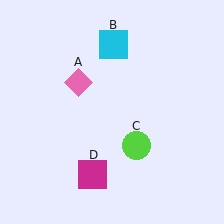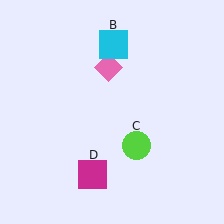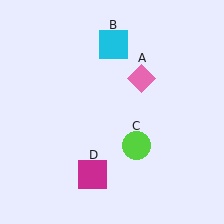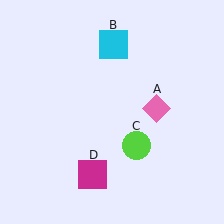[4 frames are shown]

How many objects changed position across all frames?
1 object changed position: pink diamond (object A).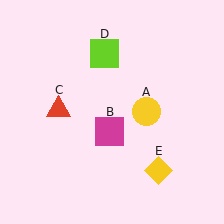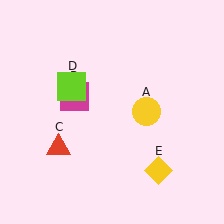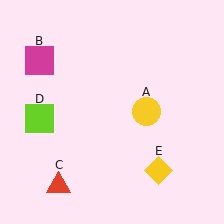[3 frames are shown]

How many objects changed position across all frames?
3 objects changed position: magenta square (object B), red triangle (object C), lime square (object D).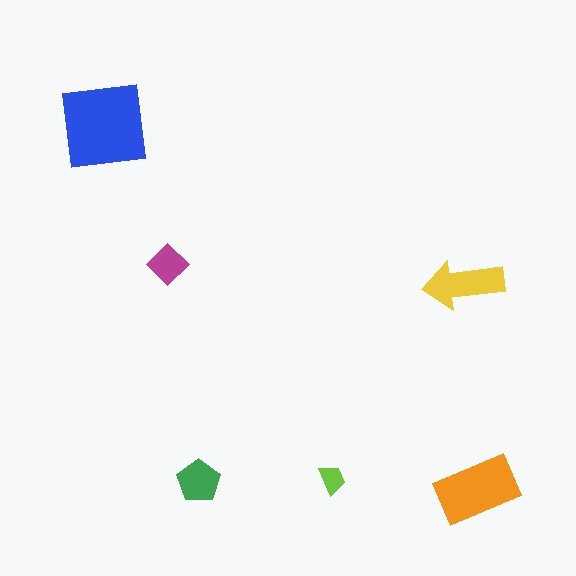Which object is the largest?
The blue square.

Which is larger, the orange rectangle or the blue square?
The blue square.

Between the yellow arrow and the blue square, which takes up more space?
The blue square.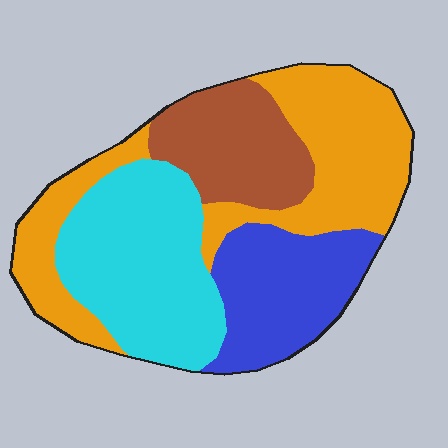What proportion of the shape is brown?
Brown covers 17% of the shape.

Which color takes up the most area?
Orange, at roughly 35%.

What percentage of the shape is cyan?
Cyan covers roughly 30% of the shape.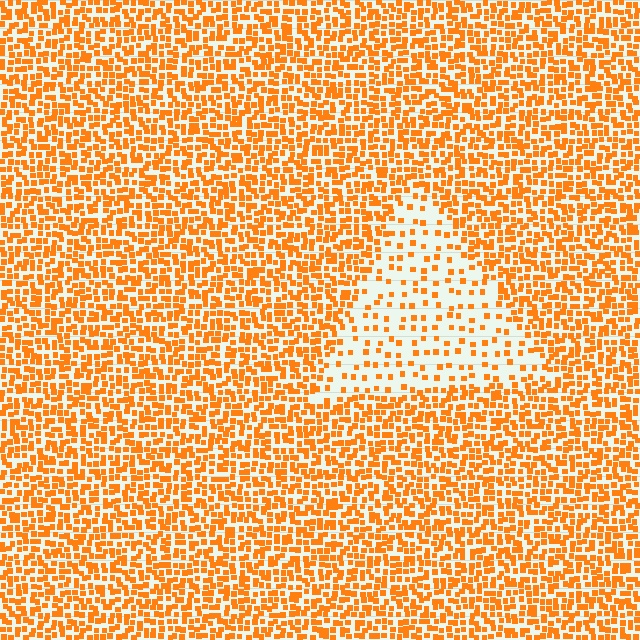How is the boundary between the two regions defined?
The boundary is defined by a change in element density (approximately 2.8x ratio). All elements are the same color, size, and shape.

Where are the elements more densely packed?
The elements are more densely packed outside the triangle boundary.